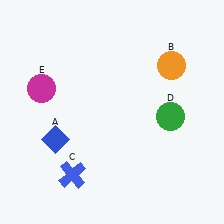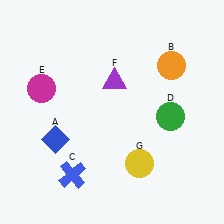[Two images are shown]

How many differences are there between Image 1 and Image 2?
There are 2 differences between the two images.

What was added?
A purple triangle (F), a yellow circle (G) were added in Image 2.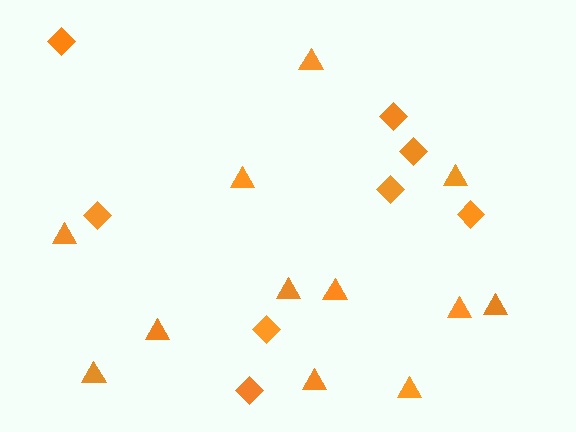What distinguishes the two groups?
There are 2 groups: one group of triangles (12) and one group of diamonds (8).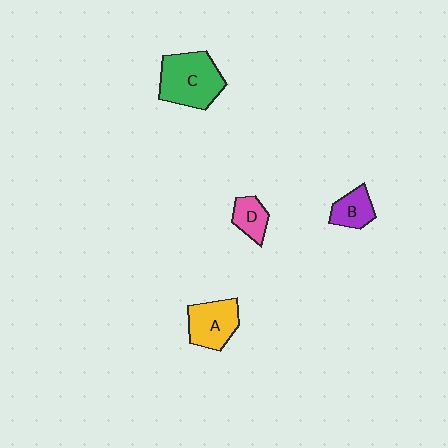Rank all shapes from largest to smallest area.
From largest to smallest: C (green), A (yellow), B (purple), D (pink).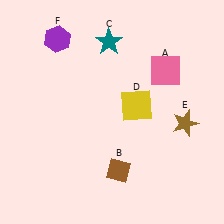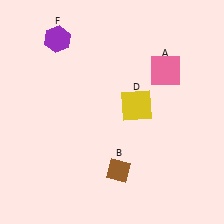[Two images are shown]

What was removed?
The brown star (E), the teal star (C) were removed in Image 2.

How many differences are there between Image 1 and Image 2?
There are 2 differences between the two images.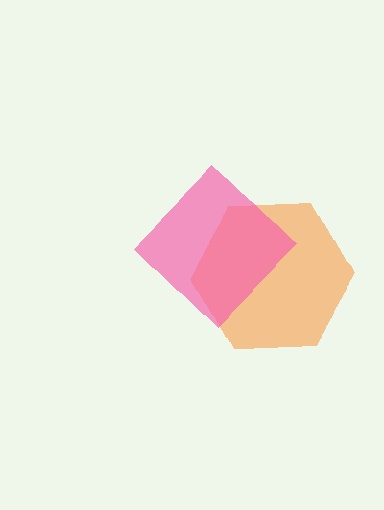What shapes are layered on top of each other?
The layered shapes are: an orange hexagon, a pink diamond.